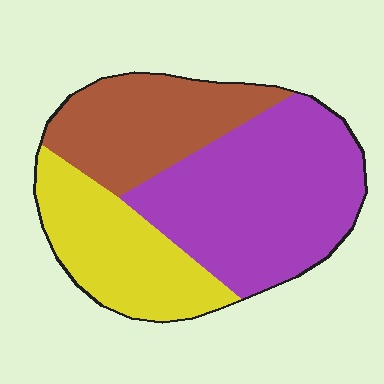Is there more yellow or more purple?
Purple.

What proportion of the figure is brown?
Brown covers roughly 25% of the figure.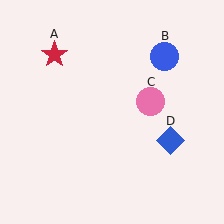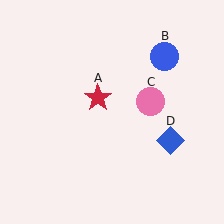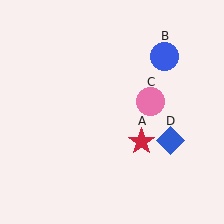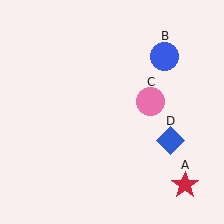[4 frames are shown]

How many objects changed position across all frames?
1 object changed position: red star (object A).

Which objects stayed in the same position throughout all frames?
Blue circle (object B) and pink circle (object C) and blue diamond (object D) remained stationary.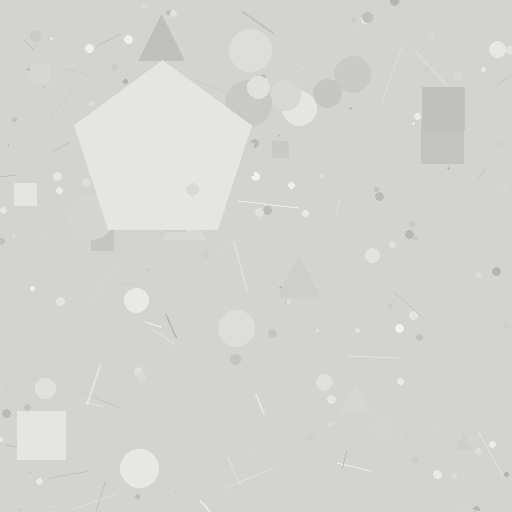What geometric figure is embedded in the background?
A pentagon is embedded in the background.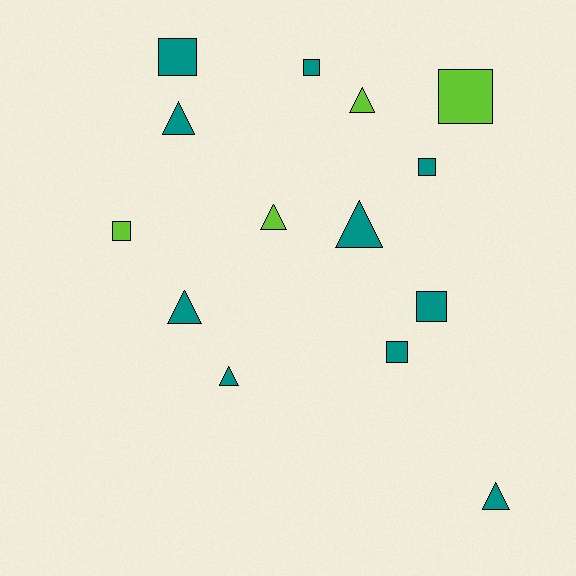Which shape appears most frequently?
Triangle, with 7 objects.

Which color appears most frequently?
Teal, with 10 objects.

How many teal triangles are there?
There are 5 teal triangles.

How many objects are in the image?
There are 14 objects.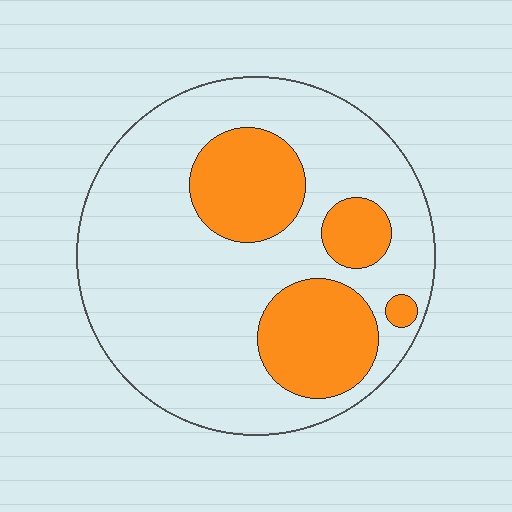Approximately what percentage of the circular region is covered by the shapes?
Approximately 25%.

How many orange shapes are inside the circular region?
4.